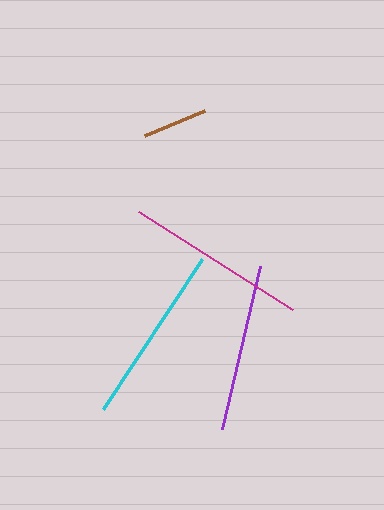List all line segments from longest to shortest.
From longest to shortest: magenta, cyan, purple, brown.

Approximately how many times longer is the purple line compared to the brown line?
The purple line is approximately 2.6 times the length of the brown line.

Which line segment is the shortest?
The brown line is the shortest at approximately 65 pixels.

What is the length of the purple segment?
The purple segment is approximately 167 pixels long.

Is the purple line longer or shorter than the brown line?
The purple line is longer than the brown line.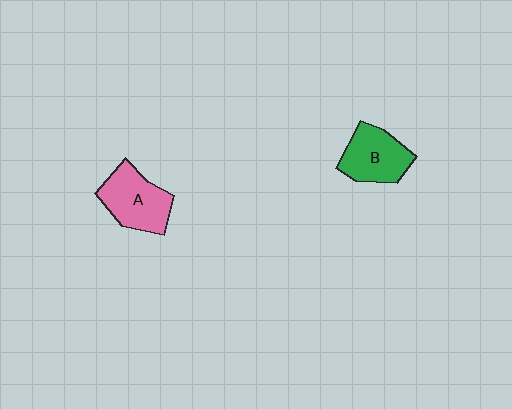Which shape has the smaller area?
Shape B (green).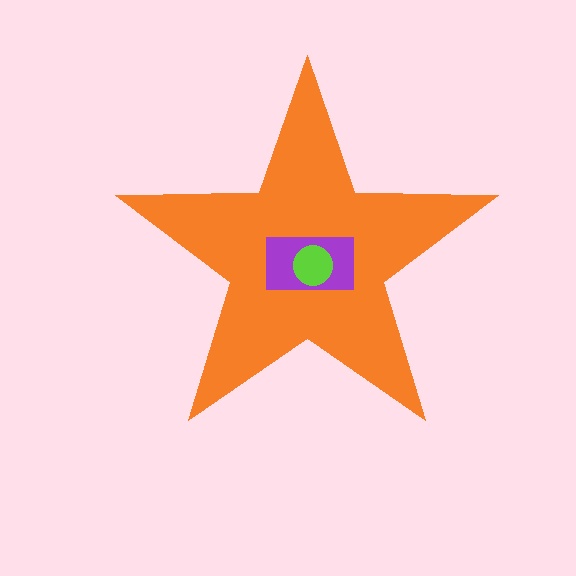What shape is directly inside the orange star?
The purple rectangle.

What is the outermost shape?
The orange star.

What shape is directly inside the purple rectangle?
The lime circle.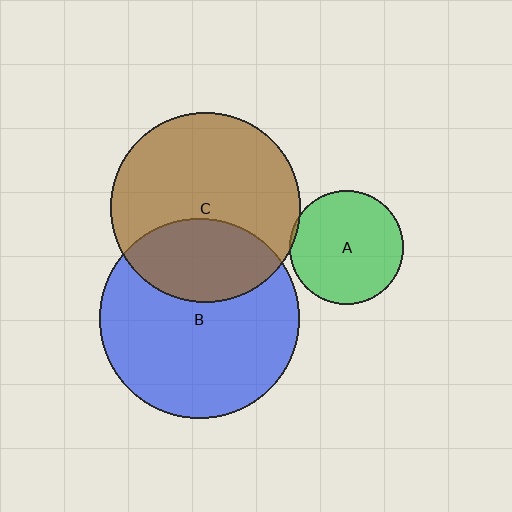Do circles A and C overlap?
Yes.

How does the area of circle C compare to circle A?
Approximately 2.8 times.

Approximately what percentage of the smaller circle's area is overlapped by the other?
Approximately 5%.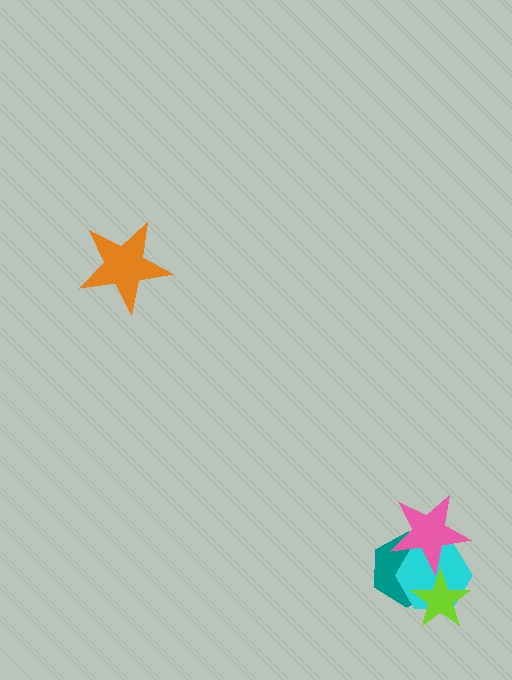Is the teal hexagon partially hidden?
Yes, it is partially covered by another shape.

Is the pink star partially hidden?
No, no other shape covers it.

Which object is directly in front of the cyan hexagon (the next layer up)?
The lime star is directly in front of the cyan hexagon.